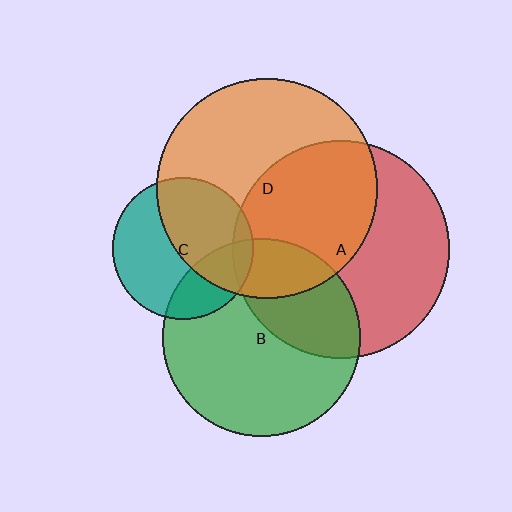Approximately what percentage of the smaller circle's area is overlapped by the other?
Approximately 20%.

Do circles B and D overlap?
Yes.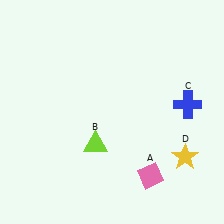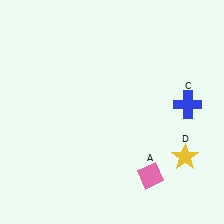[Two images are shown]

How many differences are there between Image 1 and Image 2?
There is 1 difference between the two images.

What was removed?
The lime triangle (B) was removed in Image 2.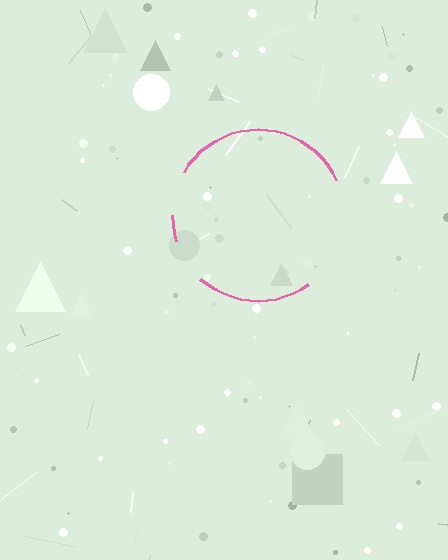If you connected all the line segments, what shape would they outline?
They would outline a circle.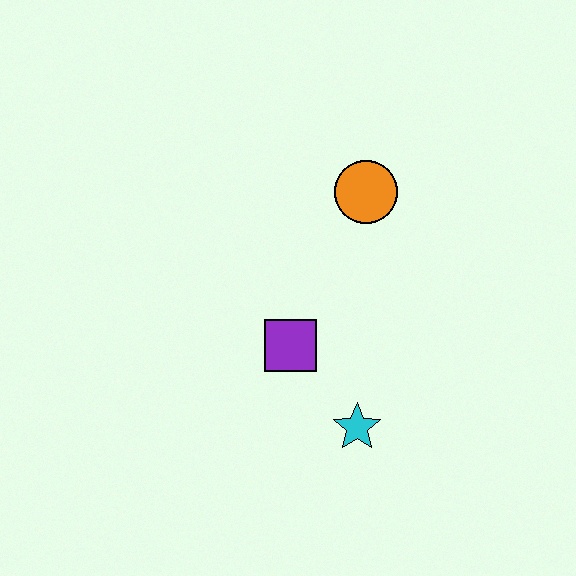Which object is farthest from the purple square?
The orange circle is farthest from the purple square.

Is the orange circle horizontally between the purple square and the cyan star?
No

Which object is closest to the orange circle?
The purple square is closest to the orange circle.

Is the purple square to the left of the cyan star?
Yes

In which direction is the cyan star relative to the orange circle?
The cyan star is below the orange circle.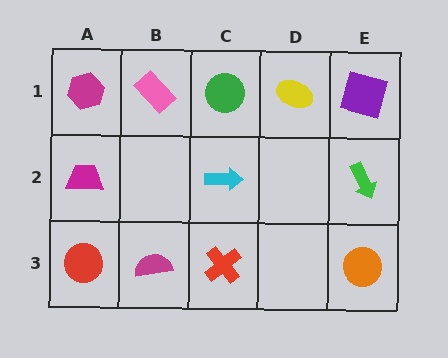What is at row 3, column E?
An orange circle.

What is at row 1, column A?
A magenta hexagon.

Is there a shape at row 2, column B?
No, that cell is empty.